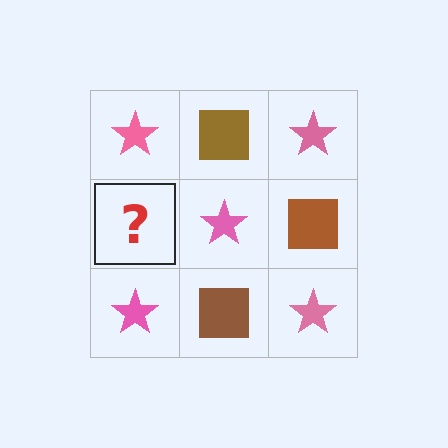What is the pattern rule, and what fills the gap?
The rule is that it alternates pink star and brown square in a checkerboard pattern. The gap should be filled with a brown square.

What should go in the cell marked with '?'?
The missing cell should contain a brown square.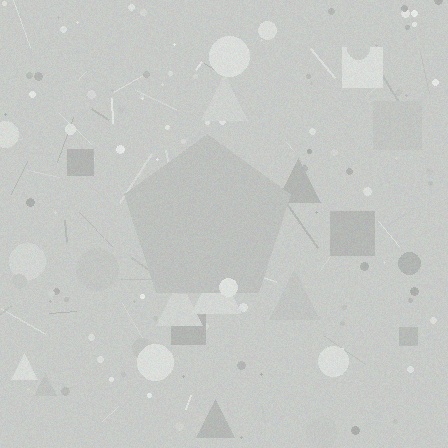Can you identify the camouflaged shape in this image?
The camouflaged shape is a pentagon.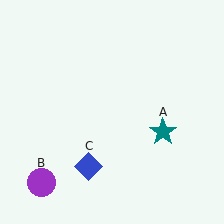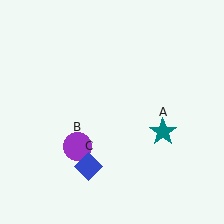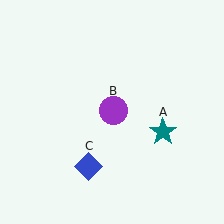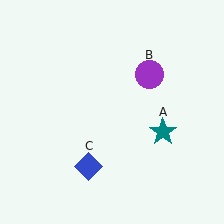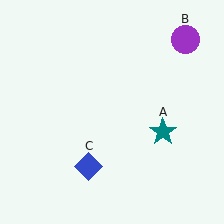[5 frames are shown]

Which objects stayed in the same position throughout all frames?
Teal star (object A) and blue diamond (object C) remained stationary.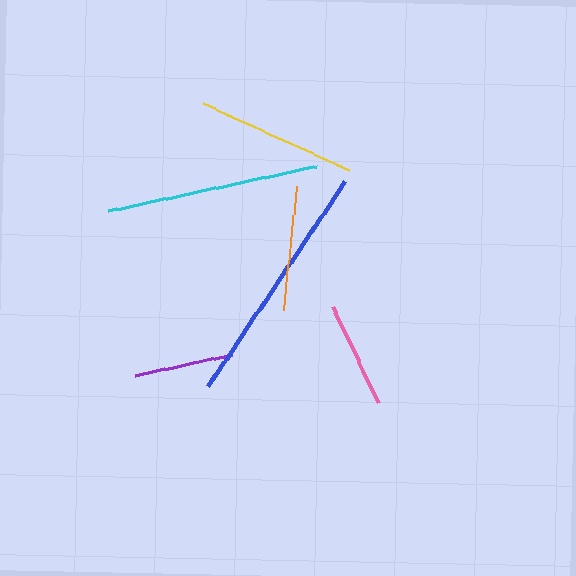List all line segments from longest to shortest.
From longest to shortest: blue, cyan, yellow, orange, pink, purple.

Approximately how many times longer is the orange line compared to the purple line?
The orange line is approximately 1.3 times the length of the purple line.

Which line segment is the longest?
The blue line is the longest at approximately 247 pixels.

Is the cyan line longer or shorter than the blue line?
The blue line is longer than the cyan line.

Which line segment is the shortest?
The purple line is the shortest at approximately 98 pixels.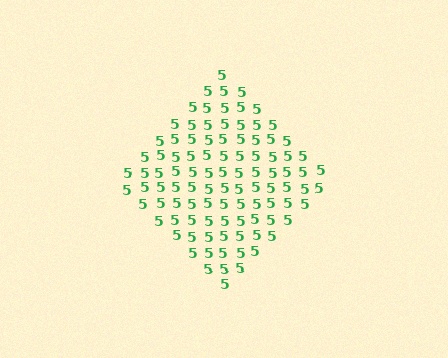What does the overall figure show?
The overall figure shows a diamond.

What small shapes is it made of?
It is made of small digit 5's.